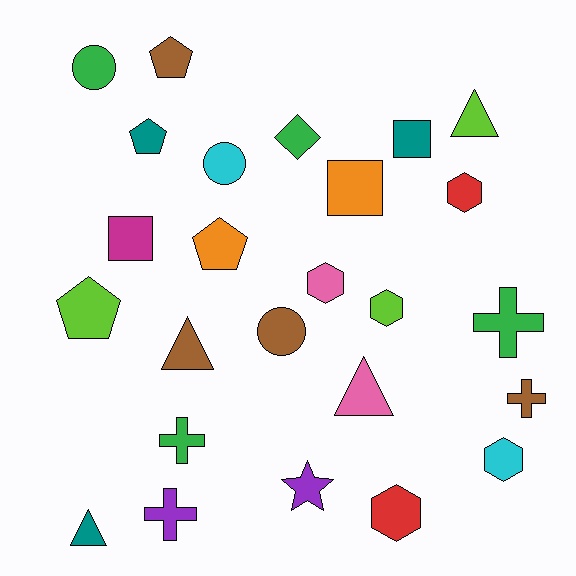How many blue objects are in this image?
There are no blue objects.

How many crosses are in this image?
There are 4 crosses.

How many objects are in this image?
There are 25 objects.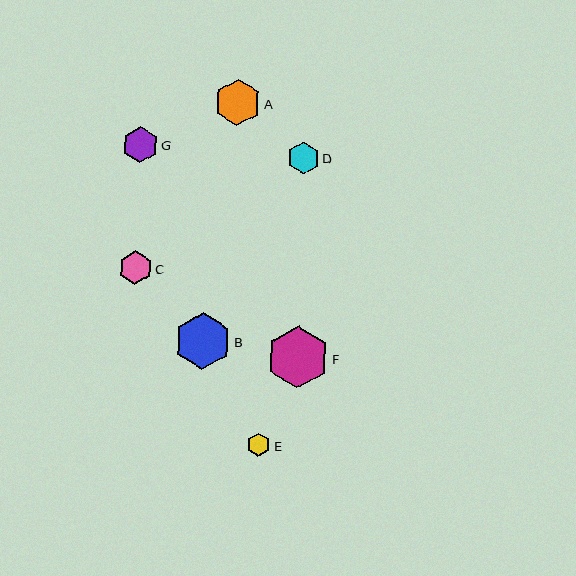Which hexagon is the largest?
Hexagon F is the largest with a size of approximately 62 pixels.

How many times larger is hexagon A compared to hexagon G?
Hexagon A is approximately 1.3 times the size of hexagon G.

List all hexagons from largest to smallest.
From largest to smallest: F, B, A, G, C, D, E.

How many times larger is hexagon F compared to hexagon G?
Hexagon F is approximately 1.7 times the size of hexagon G.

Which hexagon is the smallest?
Hexagon E is the smallest with a size of approximately 23 pixels.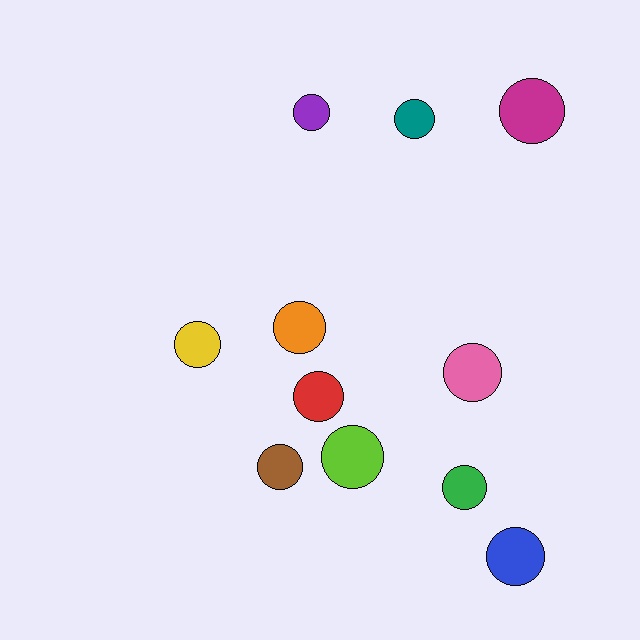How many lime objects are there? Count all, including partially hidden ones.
There is 1 lime object.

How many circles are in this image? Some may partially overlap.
There are 11 circles.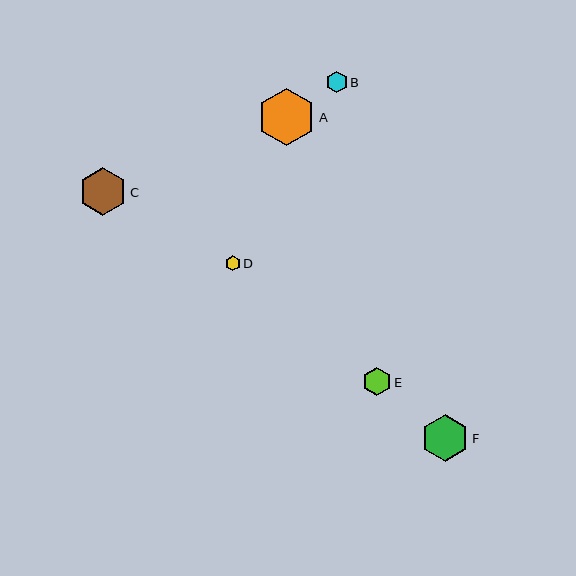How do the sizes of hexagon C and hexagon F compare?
Hexagon C and hexagon F are approximately the same size.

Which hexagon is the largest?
Hexagon A is the largest with a size of approximately 57 pixels.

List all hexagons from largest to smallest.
From largest to smallest: A, C, F, E, B, D.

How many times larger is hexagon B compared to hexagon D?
Hexagon B is approximately 1.4 times the size of hexagon D.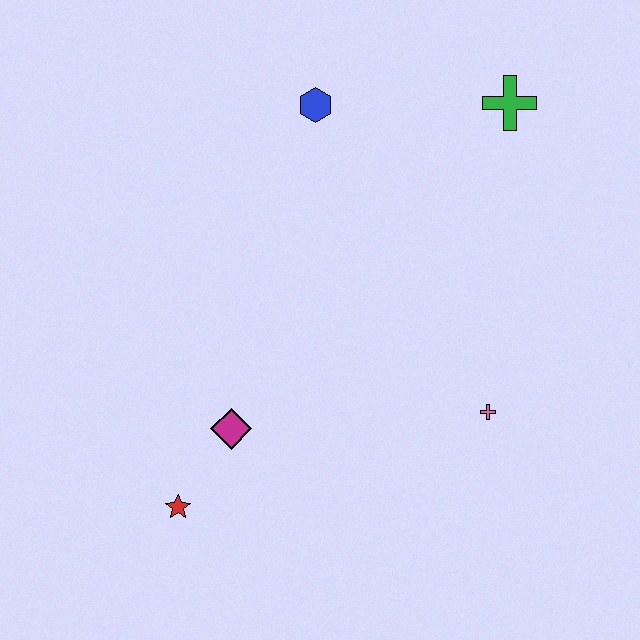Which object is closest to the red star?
The magenta diamond is closest to the red star.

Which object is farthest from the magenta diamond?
The green cross is farthest from the magenta diamond.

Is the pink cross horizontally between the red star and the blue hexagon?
No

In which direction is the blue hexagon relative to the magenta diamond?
The blue hexagon is above the magenta diamond.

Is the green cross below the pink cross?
No